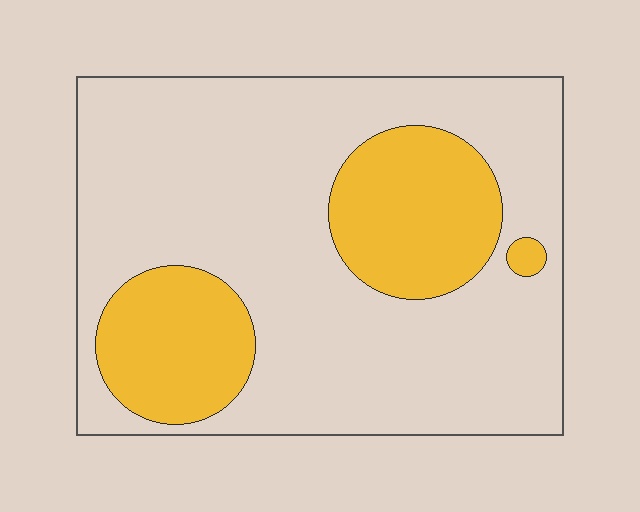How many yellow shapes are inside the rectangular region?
3.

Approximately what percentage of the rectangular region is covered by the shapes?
Approximately 25%.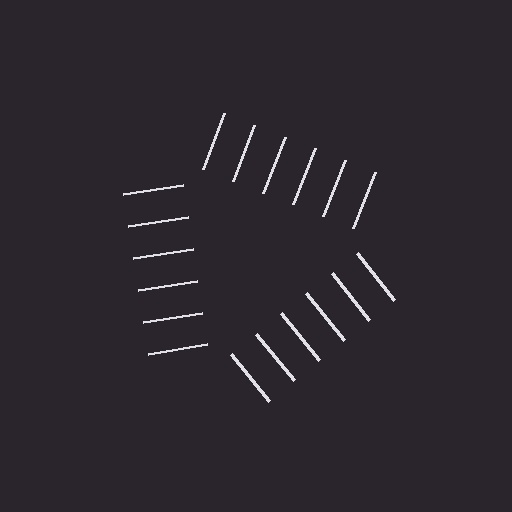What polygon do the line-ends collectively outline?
An illusory triangle — the line segments terminate on its edges but no continuous stroke is drawn.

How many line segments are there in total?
18 — 6 along each of the 3 edges.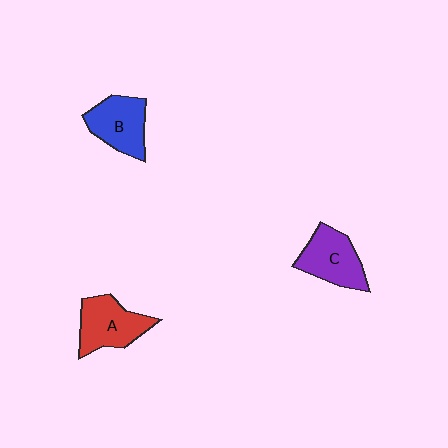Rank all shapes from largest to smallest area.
From largest to smallest: A (red), C (purple), B (blue).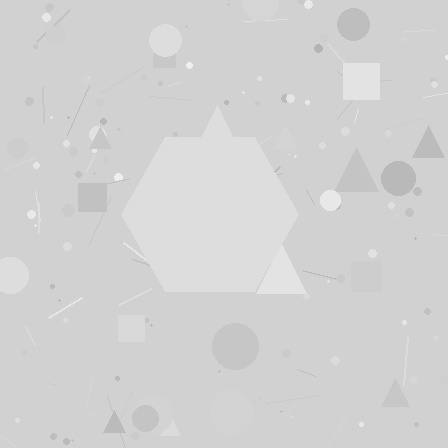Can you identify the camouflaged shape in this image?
The camouflaged shape is a hexagon.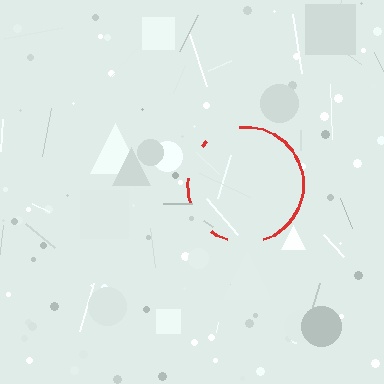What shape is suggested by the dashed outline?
The dashed outline suggests a circle.